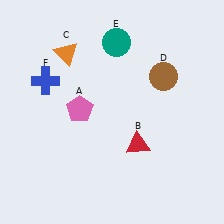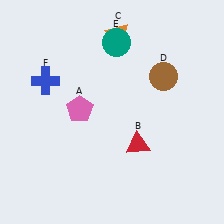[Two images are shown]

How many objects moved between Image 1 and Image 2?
1 object moved between the two images.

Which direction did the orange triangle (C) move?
The orange triangle (C) moved right.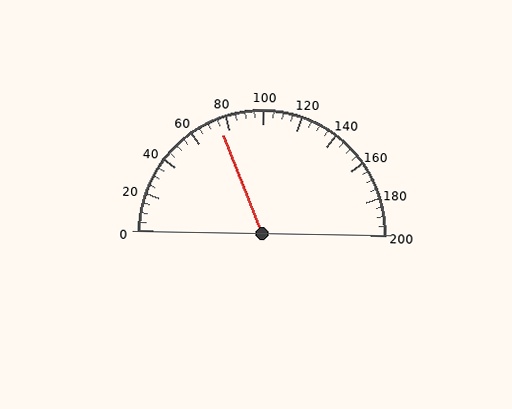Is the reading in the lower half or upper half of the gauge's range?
The reading is in the lower half of the range (0 to 200).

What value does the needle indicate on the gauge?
The needle indicates approximately 75.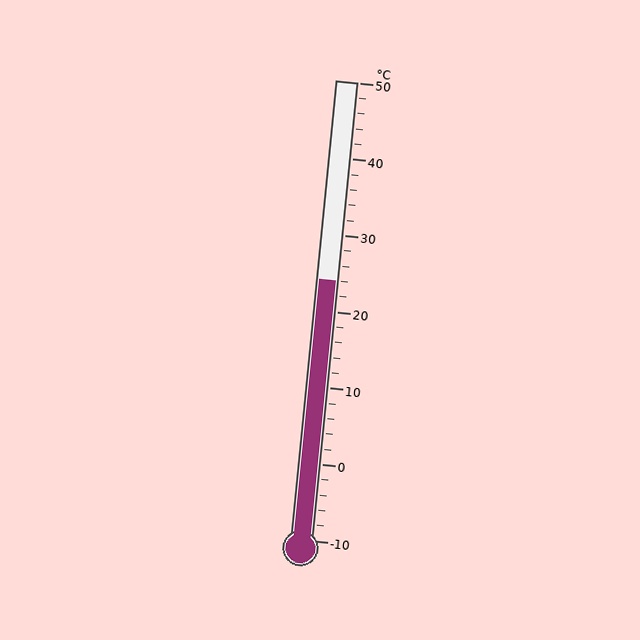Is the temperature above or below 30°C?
The temperature is below 30°C.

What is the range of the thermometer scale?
The thermometer scale ranges from -10°C to 50°C.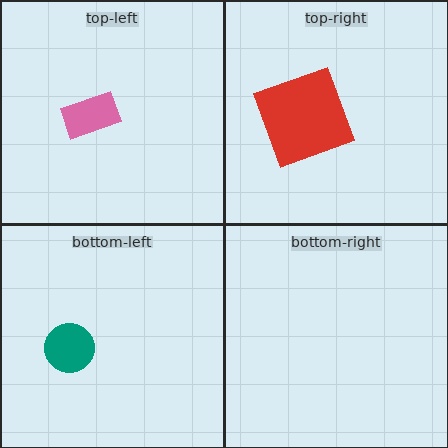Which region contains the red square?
The top-right region.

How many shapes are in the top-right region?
1.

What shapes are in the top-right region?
The red square.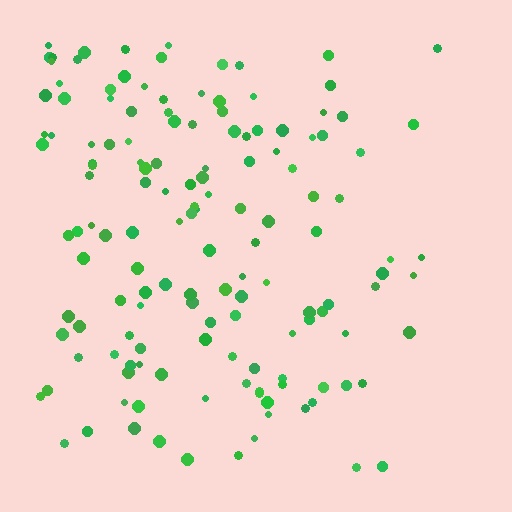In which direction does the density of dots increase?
From right to left, with the left side densest.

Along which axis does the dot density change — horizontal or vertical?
Horizontal.